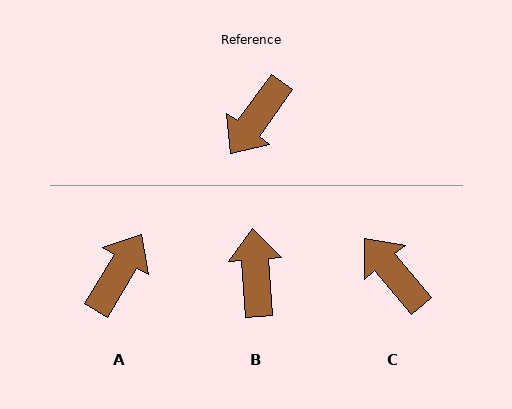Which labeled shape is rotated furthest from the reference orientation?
A, about 175 degrees away.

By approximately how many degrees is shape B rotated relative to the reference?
Approximately 140 degrees clockwise.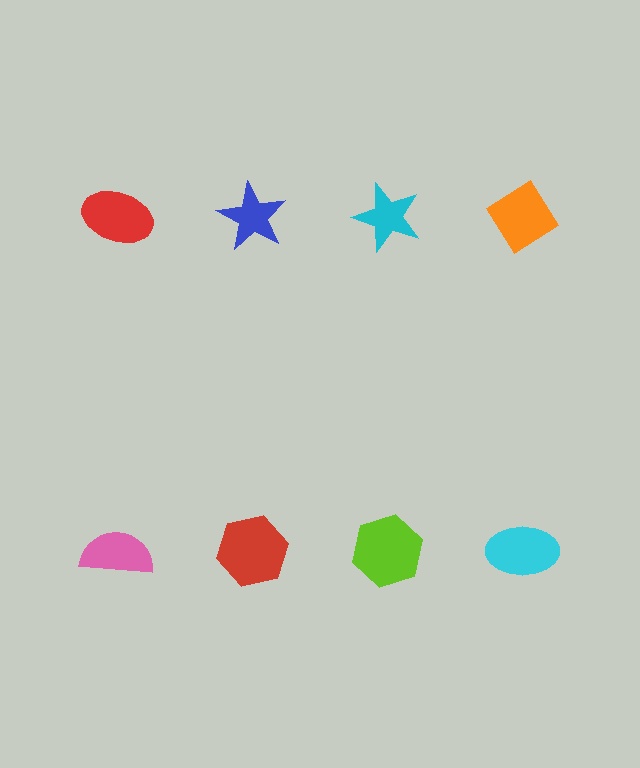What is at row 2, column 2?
A red hexagon.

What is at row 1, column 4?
An orange diamond.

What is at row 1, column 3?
A cyan star.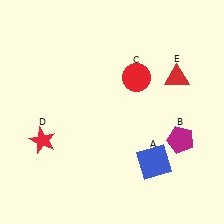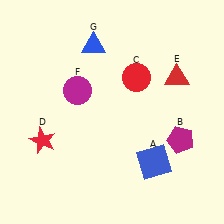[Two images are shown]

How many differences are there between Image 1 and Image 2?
There are 2 differences between the two images.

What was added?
A magenta circle (F), a blue triangle (G) were added in Image 2.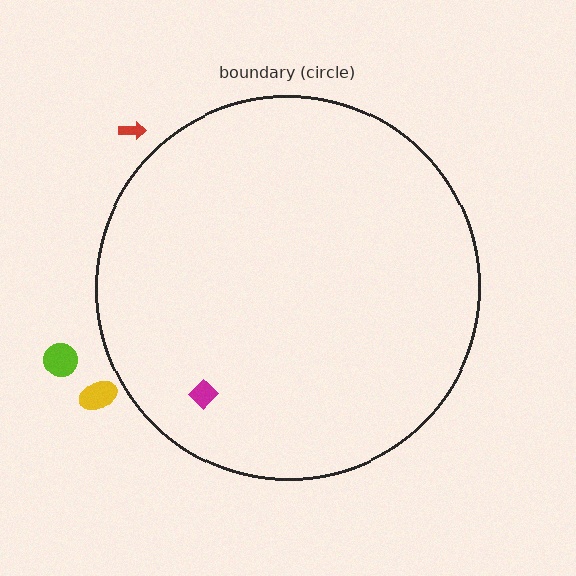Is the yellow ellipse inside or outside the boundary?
Outside.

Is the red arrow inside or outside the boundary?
Outside.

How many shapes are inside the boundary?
1 inside, 3 outside.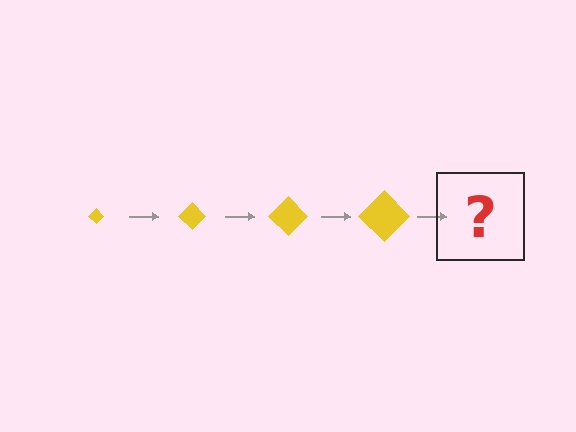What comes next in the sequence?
The next element should be a yellow diamond, larger than the previous one.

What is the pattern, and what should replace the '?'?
The pattern is that the diamond gets progressively larger each step. The '?' should be a yellow diamond, larger than the previous one.